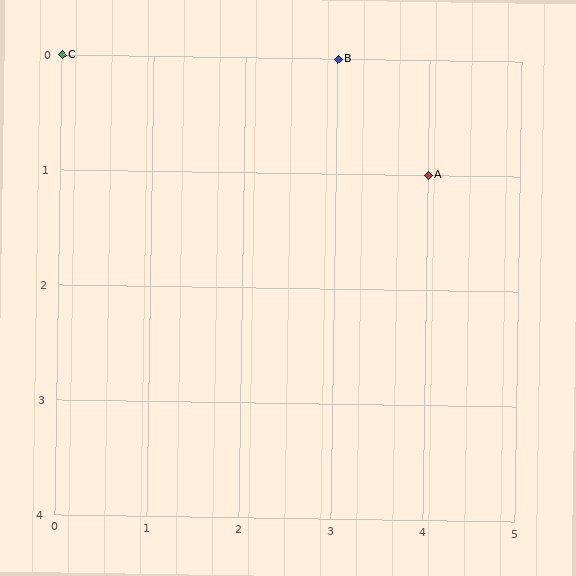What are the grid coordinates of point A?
Point A is at grid coordinates (4, 1).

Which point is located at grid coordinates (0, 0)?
Point C is at (0, 0).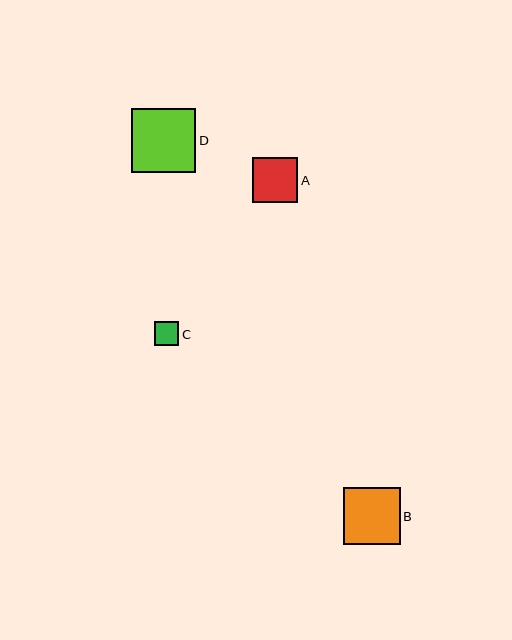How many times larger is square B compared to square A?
Square B is approximately 1.2 times the size of square A.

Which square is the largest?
Square D is the largest with a size of approximately 64 pixels.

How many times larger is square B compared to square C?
Square B is approximately 2.3 times the size of square C.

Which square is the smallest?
Square C is the smallest with a size of approximately 24 pixels.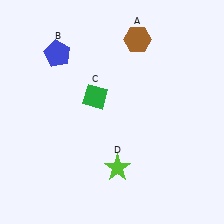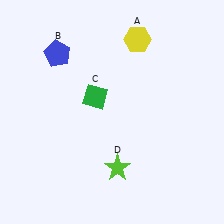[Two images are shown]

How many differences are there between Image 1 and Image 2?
There is 1 difference between the two images.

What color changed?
The hexagon (A) changed from brown in Image 1 to yellow in Image 2.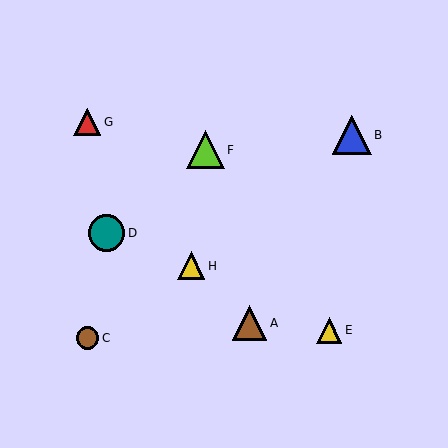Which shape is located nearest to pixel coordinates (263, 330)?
The brown triangle (labeled A) at (249, 323) is nearest to that location.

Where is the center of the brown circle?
The center of the brown circle is at (88, 338).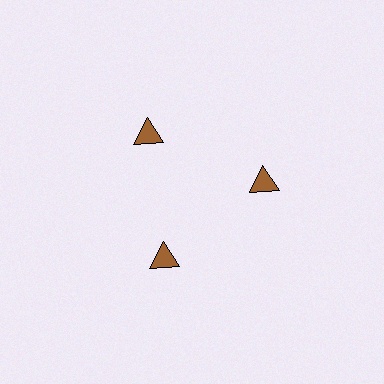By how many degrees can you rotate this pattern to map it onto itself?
The pattern maps onto itself every 120 degrees of rotation.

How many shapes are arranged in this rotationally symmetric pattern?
There are 3 shapes, arranged in 3 groups of 1.